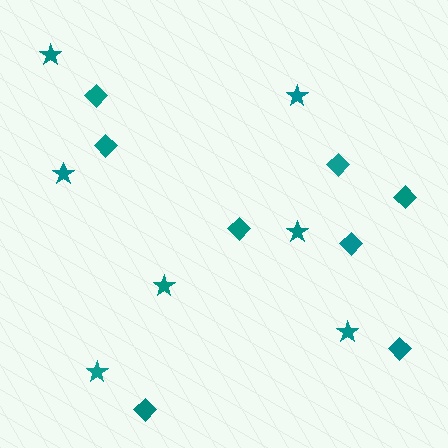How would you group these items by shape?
There are 2 groups: one group of stars (7) and one group of diamonds (8).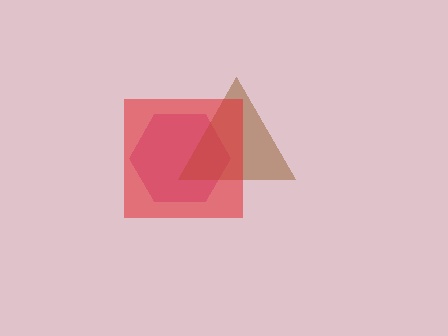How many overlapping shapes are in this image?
There are 3 overlapping shapes in the image.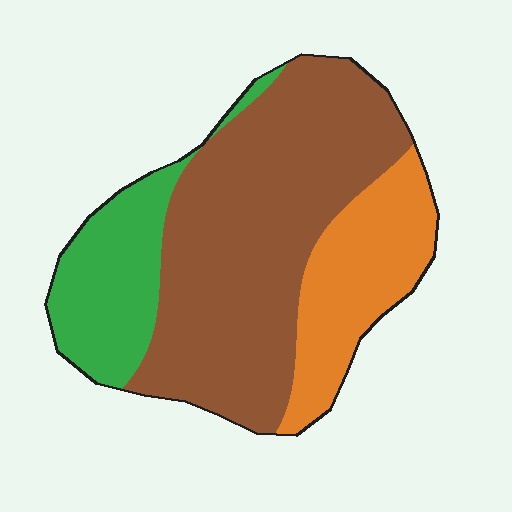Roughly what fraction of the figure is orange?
Orange covers about 20% of the figure.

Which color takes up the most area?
Brown, at roughly 60%.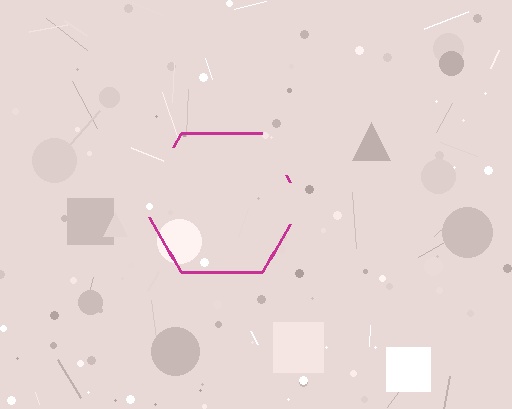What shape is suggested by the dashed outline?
The dashed outline suggests a hexagon.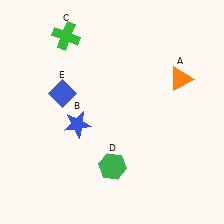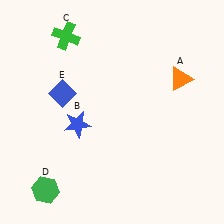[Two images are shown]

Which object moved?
The green hexagon (D) moved left.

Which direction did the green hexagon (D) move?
The green hexagon (D) moved left.